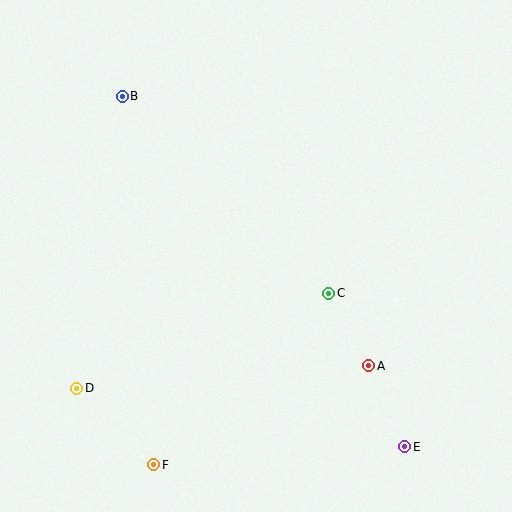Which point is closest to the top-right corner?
Point C is closest to the top-right corner.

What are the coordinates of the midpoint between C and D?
The midpoint between C and D is at (203, 341).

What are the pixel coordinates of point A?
Point A is at (369, 366).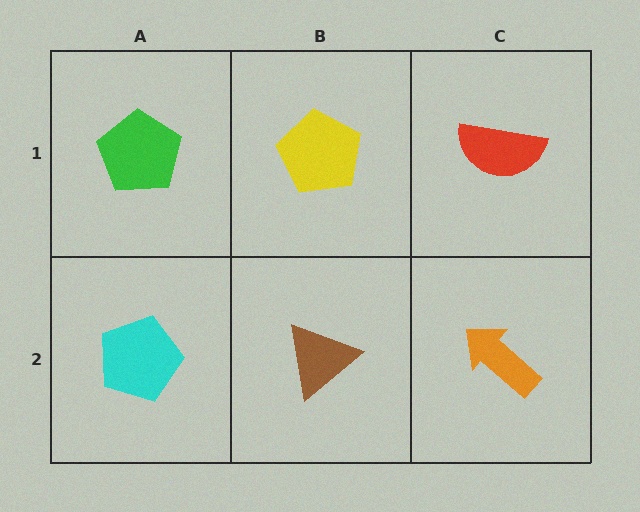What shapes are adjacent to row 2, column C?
A red semicircle (row 1, column C), a brown triangle (row 2, column B).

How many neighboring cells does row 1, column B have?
3.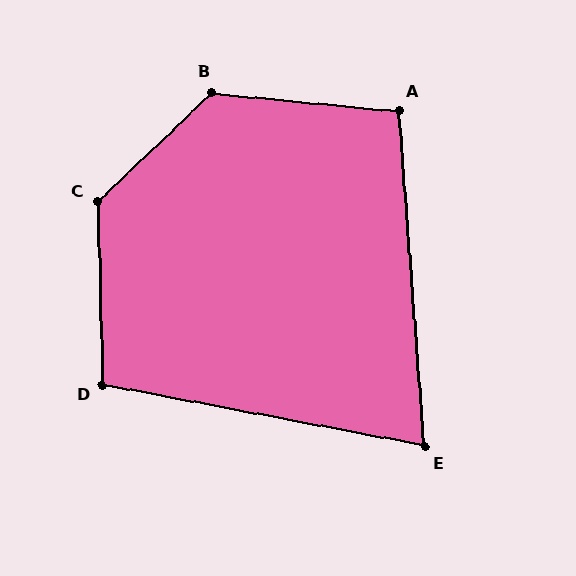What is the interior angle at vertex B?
Approximately 131 degrees (obtuse).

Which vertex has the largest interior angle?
C, at approximately 132 degrees.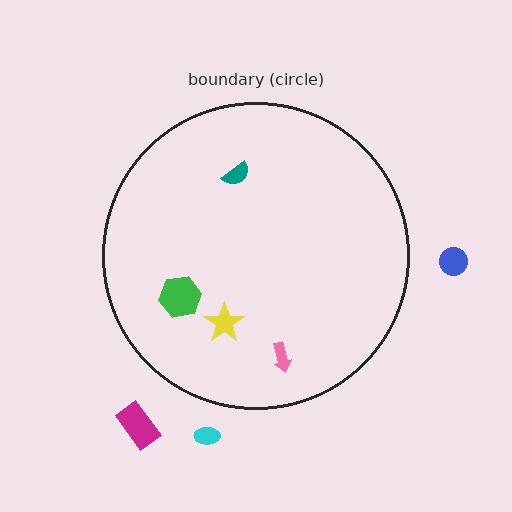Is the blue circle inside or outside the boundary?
Outside.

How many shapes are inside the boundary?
4 inside, 3 outside.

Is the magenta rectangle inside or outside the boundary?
Outside.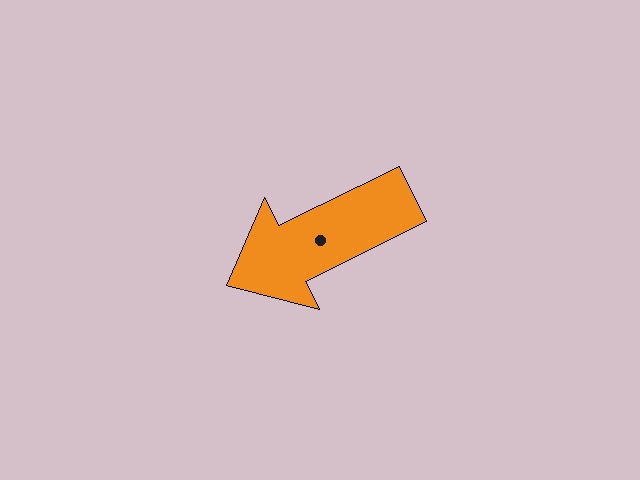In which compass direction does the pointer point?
Southwest.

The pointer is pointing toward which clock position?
Roughly 8 o'clock.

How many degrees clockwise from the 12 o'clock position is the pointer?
Approximately 244 degrees.